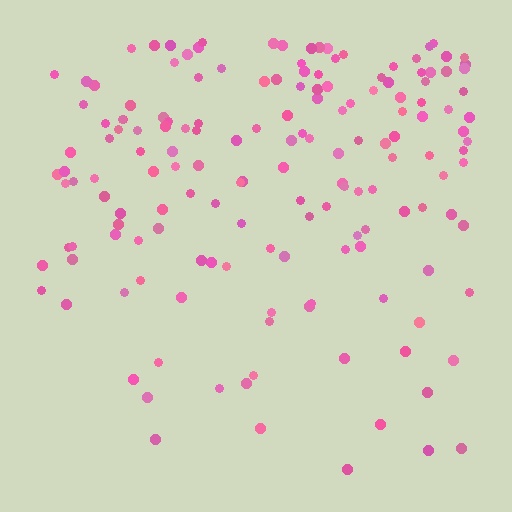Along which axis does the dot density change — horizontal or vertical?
Vertical.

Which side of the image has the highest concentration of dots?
The top.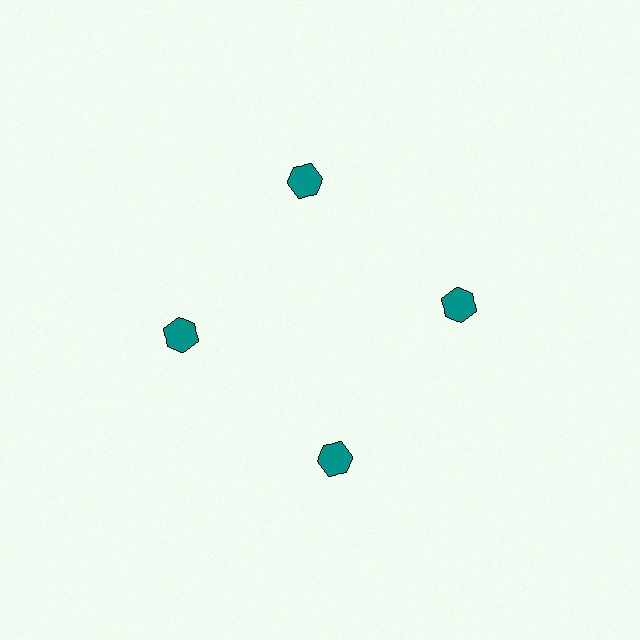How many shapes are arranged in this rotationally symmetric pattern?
There are 4 shapes, arranged in 4 groups of 1.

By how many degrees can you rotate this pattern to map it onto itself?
The pattern maps onto itself every 90 degrees of rotation.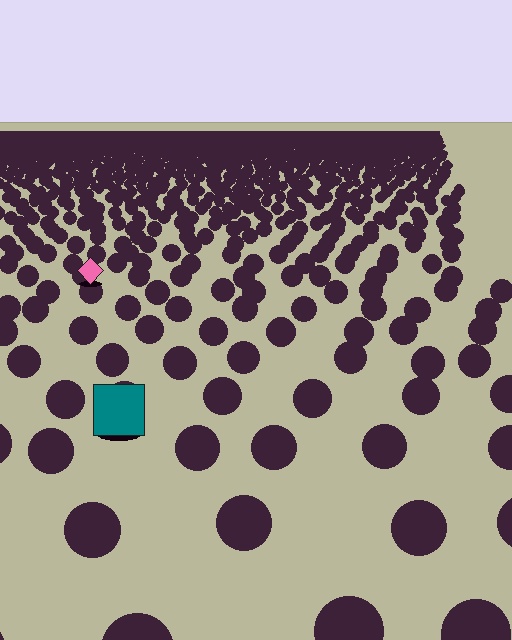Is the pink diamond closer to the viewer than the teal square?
No. The teal square is closer — you can tell from the texture gradient: the ground texture is coarser near it.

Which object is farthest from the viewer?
The pink diamond is farthest from the viewer. It appears smaller and the ground texture around it is denser.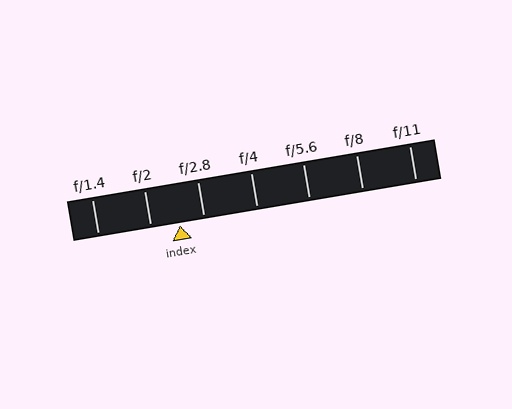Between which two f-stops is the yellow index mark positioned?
The index mark is between f/2 and f/2.8.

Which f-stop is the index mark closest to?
The index mark is closest to f/2.8.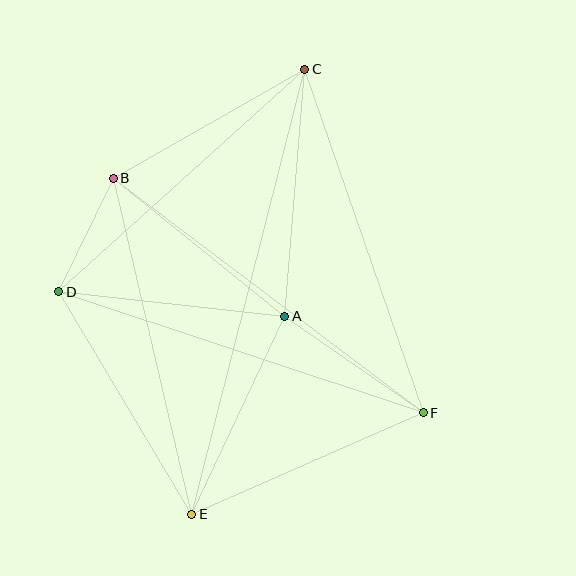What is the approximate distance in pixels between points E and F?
The distance between E and F is approximately 253 pixels.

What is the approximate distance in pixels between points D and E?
The distance between D and E is approximately 259 pixels.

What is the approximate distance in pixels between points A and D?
The distance between A and D is approximately 227 pixels.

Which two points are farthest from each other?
Points C and E are farthest from each other.